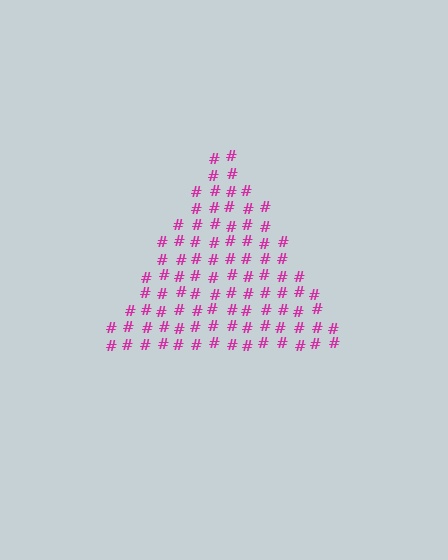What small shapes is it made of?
It is made of small hash symbols.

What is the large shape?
The large shape is a triangle.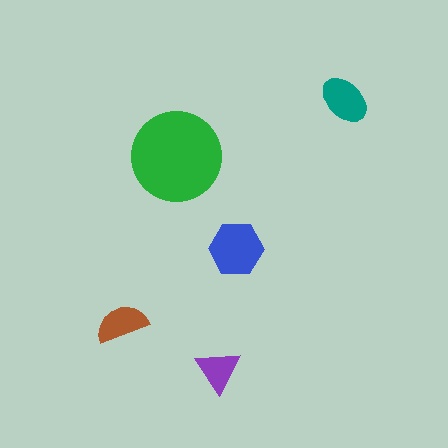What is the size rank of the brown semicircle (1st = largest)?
4th.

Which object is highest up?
The teal ellipse is topmost.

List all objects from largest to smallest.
The green circle, the blue hexagon, the teal ellipse, the brown semicircle, the purple triangle.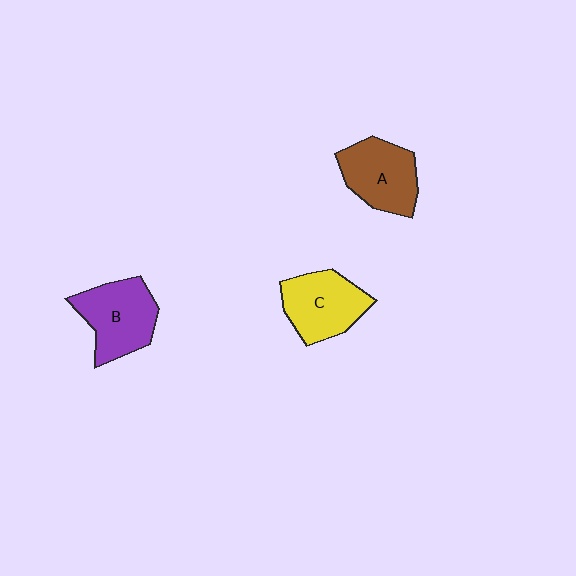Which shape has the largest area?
Shape B (purple).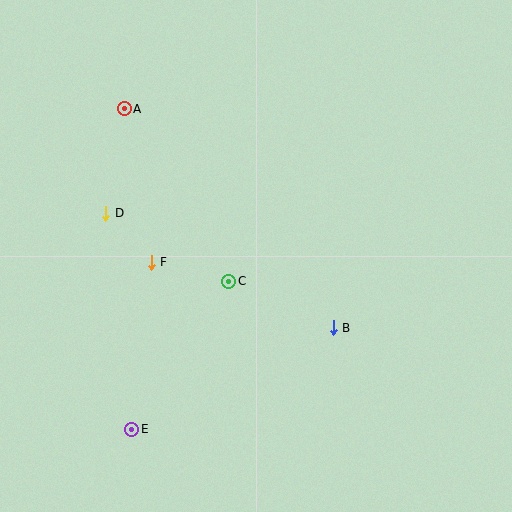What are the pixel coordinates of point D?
Point D is at (106, 213).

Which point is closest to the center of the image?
Point C at (229, 281) is closest to the center.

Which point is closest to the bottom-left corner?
Point E is closest to the bottom-left corner.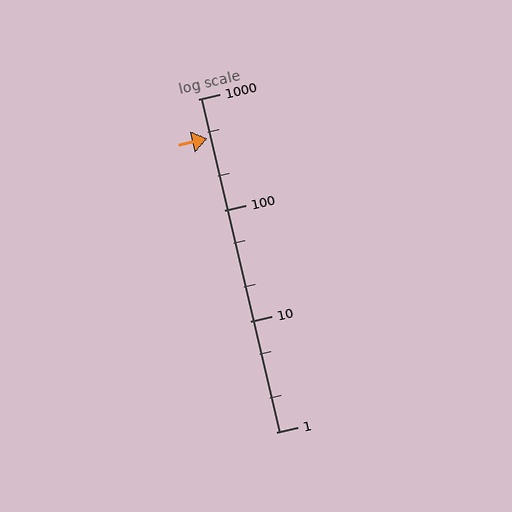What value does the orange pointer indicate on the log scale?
The pointer indicates approximately 440.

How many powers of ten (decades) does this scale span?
The scale spans 3 decades, from 1 to 1000.